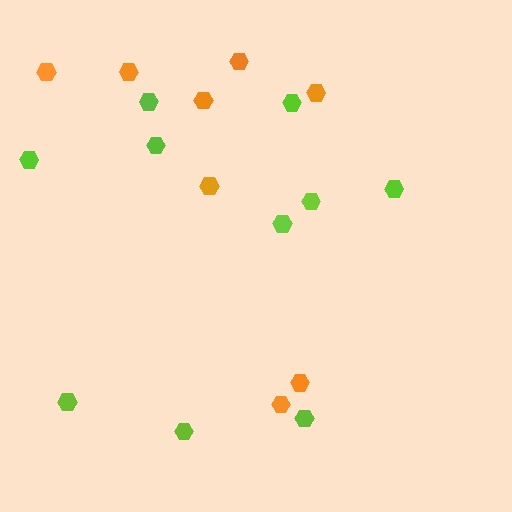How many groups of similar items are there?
There are 2 groups: one group of lime hexagons (10) and one group of orange hexagons (8).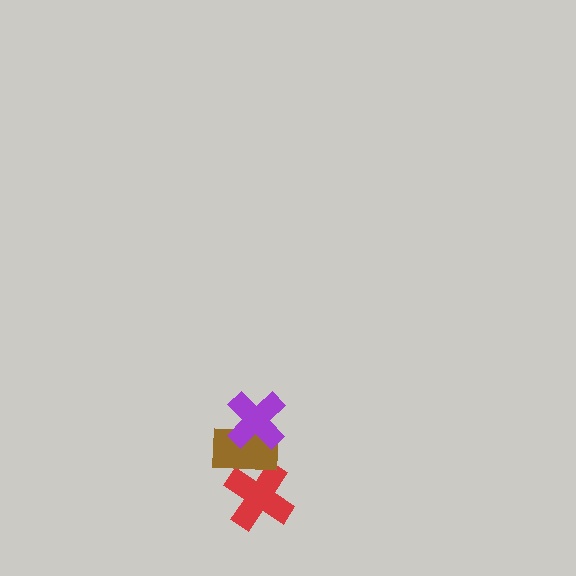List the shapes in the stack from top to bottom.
From top to bottom: the purple cross, the brown rectangle, the red cross.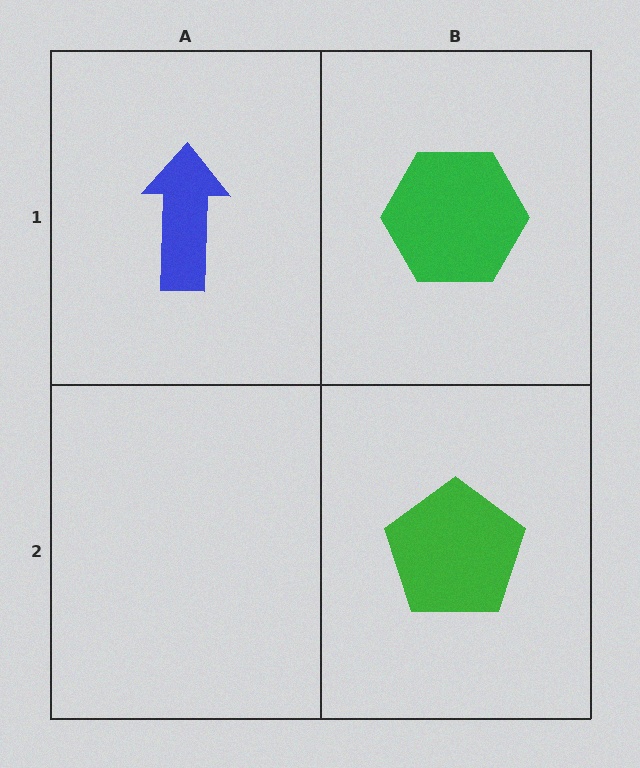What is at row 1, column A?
A blue arrow.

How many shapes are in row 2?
1 shape.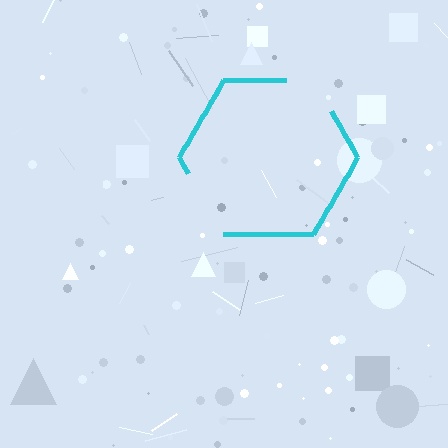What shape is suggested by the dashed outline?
The dashed outline suggests a hexagon.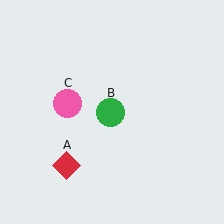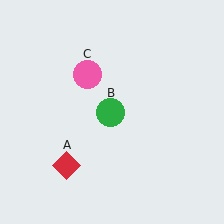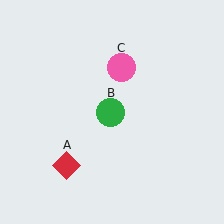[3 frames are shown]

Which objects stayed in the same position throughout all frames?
Red diamond (object A) and green circle (object B) remained stationary.